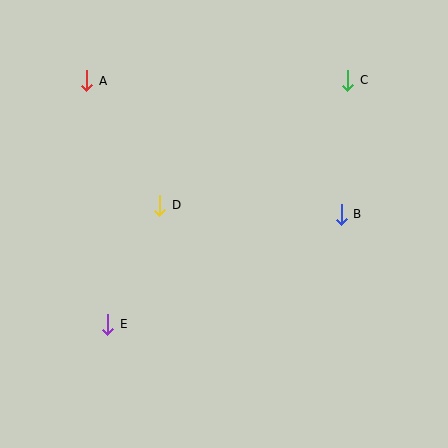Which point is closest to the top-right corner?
Point C is closest to the top-right corner.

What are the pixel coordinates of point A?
Point A is at (87, 81).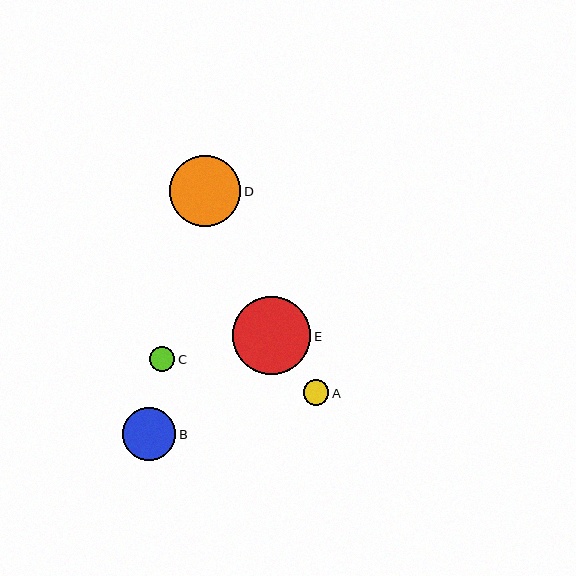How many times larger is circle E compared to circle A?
Circle E is approximately 3.1 times the size of circle A.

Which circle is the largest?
Circle E is the largest with a size of approximately 78 pixels.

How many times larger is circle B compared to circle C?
Circle B is approximately 2.1 times the size of circle C.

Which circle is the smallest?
Circle C is the smallest with a size of approximately 25 pixels.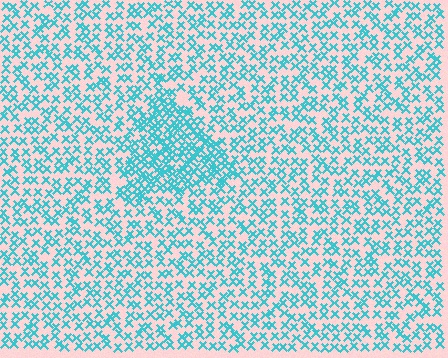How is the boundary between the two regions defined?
The boundary is defined by a change in element density (approximately 2.0x ratio). All elements are the same color, size, and shape.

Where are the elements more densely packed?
The elements are more densely packed inside the triangle boundary.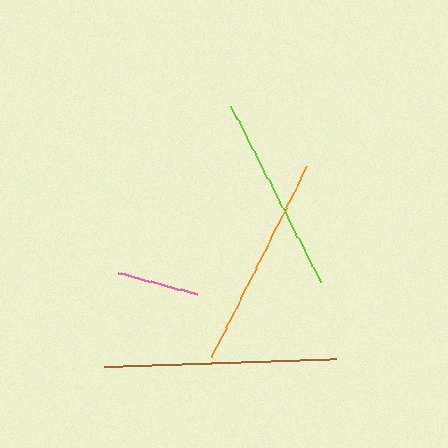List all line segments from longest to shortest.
From longest to shortest: brown, orange, lime, pink.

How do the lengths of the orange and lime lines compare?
The orange and lime lines are approximately the same length.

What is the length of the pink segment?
The pink segment is approximately 83 pixels long.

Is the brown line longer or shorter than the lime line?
The brown line is longer than the lime line.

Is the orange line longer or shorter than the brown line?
The brown line is longer than the orange line.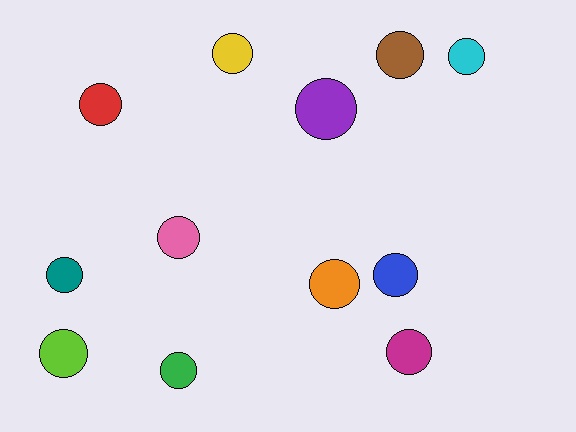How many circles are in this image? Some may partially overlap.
There are 12 circles.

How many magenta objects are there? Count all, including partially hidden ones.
There is 1 magenta object.